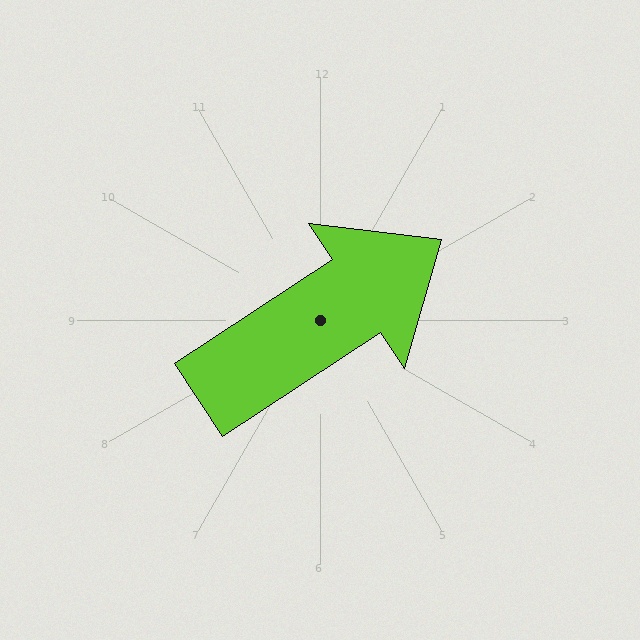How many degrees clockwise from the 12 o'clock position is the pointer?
Approximately 57 degrees.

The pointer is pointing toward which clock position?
Roughly 2 o'clock.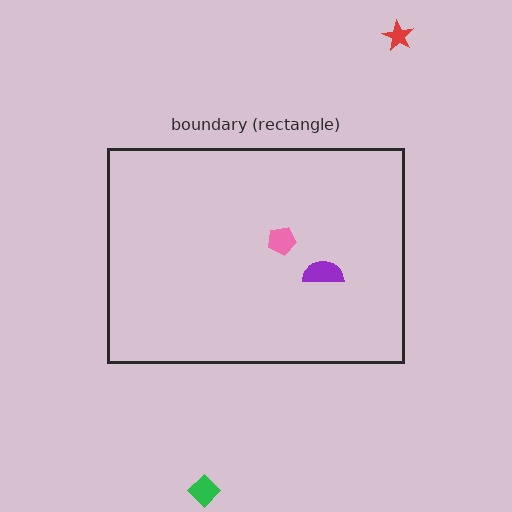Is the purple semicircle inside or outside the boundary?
Inside.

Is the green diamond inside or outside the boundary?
Outside.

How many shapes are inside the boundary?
2 inside, 2 outside.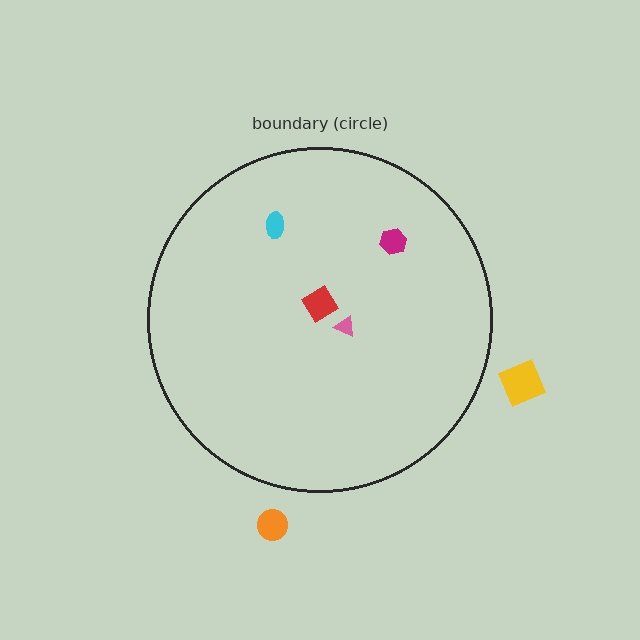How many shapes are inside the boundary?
4 inside, 2 outside.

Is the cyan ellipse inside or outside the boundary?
Inside.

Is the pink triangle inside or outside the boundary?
Inside.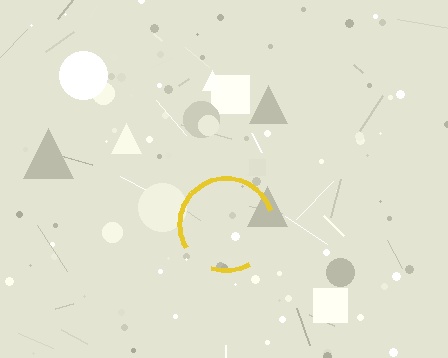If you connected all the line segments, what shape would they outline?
They would outline a circle.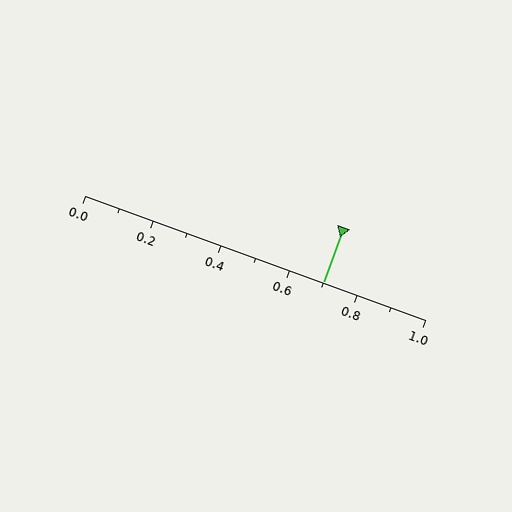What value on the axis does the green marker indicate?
The marker indicates approximately 0.7.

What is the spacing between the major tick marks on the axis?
The major ticks are spaced 0.2 apart.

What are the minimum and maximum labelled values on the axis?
The axis runs from 0.0 to 1.0.